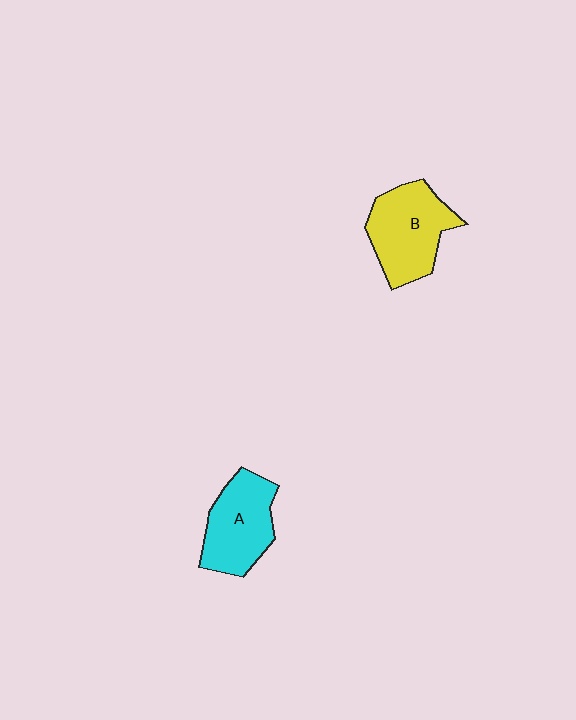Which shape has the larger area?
Shape B (yellow).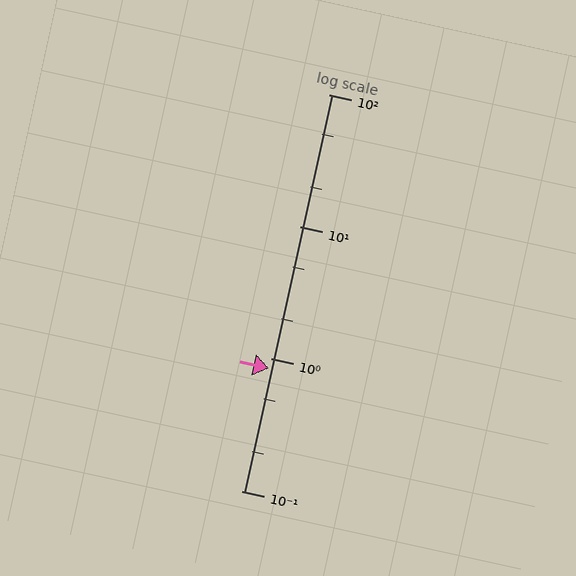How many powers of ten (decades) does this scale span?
The scale spans 3 decades, from 0.1 to 100.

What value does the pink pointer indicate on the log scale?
The pointer indicates approximately 0.84.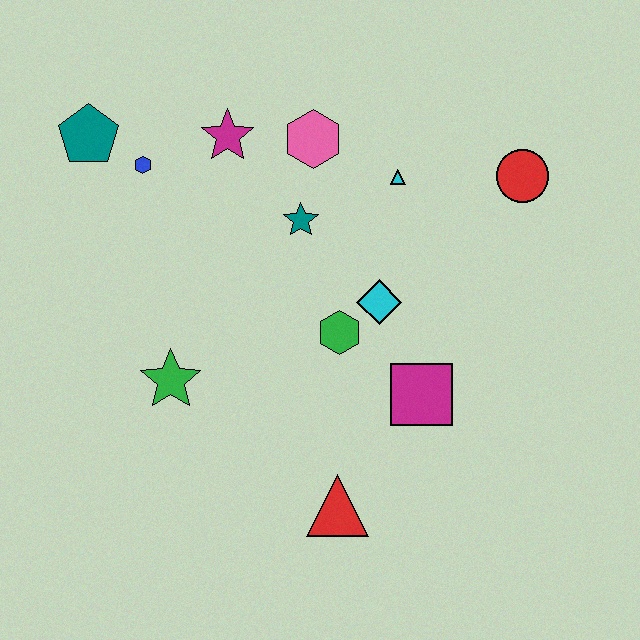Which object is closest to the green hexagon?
The cyan diamond is closest to the green hexagon.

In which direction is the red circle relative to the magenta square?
The red circle is above the magenta square.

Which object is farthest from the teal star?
The red triangle is farthest from the teal star.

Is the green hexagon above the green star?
Yes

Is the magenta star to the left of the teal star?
Yes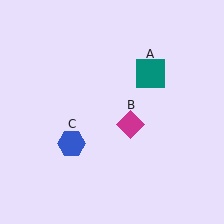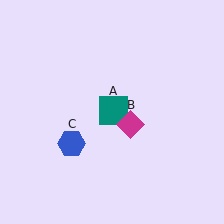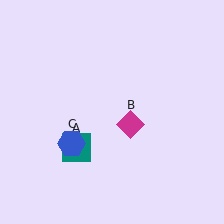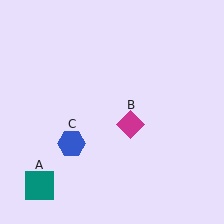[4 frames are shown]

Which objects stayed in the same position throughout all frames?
Magenta diamond (object B) and blue hexagon (object C) remained stationary.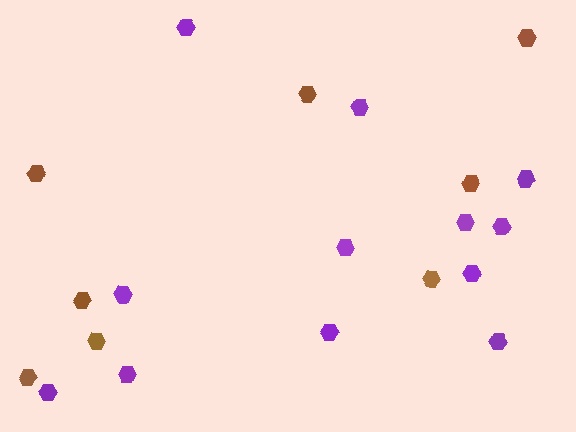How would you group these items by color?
There are 2 groups: one group of purple hexagons (12) and one group of brown hexagons (8).